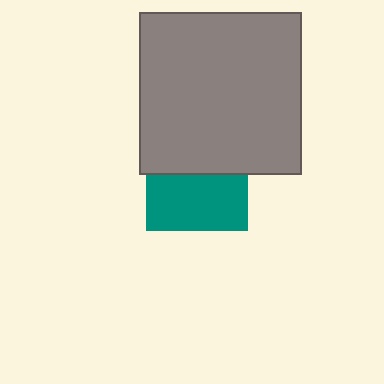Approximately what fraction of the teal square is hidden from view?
Roughly 45% of the teal square is hidden behind the gray square.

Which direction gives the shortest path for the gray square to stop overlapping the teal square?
Moving up gives the shortest separation.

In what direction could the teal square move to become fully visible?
The teal square could move down. That would shift it out from behind the gray square entirely.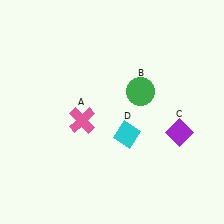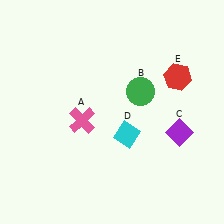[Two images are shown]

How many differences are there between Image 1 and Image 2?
There is 1 difference between the two images.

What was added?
A red hexagon (E) was added in Image 2.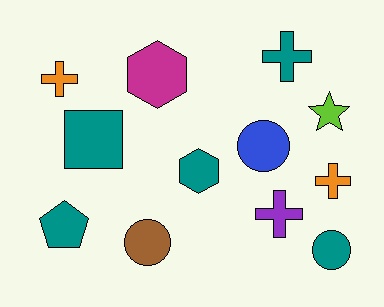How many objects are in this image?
There are 12 objects.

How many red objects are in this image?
There are no red objects.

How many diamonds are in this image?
There are no diamonds.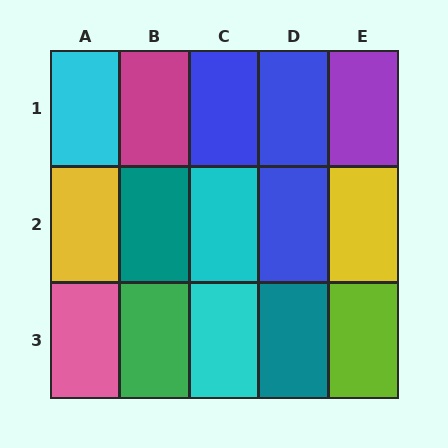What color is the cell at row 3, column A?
Pink.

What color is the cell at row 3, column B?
Green.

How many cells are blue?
3 cells are blue.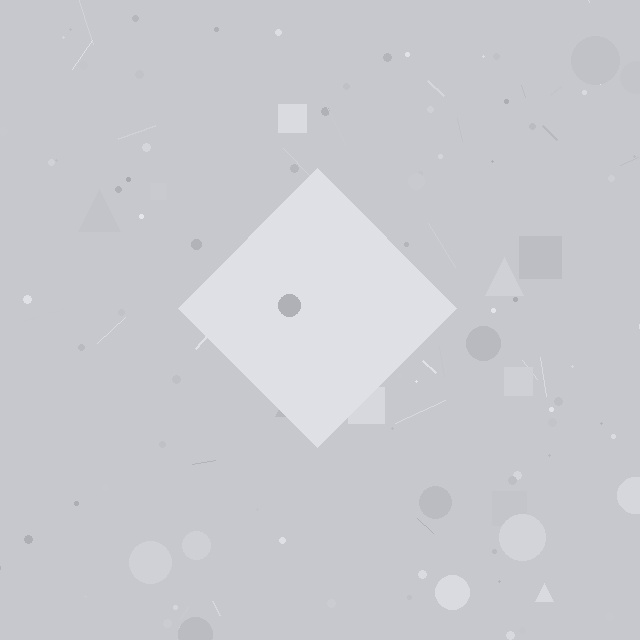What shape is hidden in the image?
A diamond is hidden in the image.